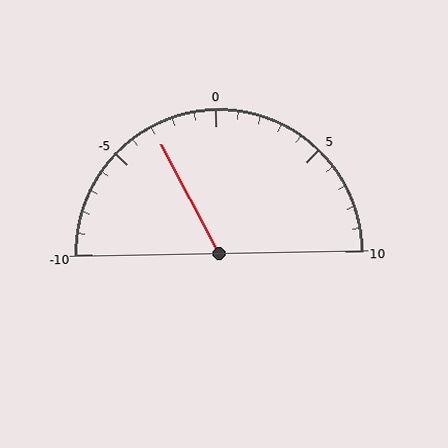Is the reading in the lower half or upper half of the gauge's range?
The reading is in the lower half of the range (-10 to 10).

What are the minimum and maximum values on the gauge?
The gauge ranges from -10 to 10.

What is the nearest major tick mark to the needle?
The nearest major tick mark is -5.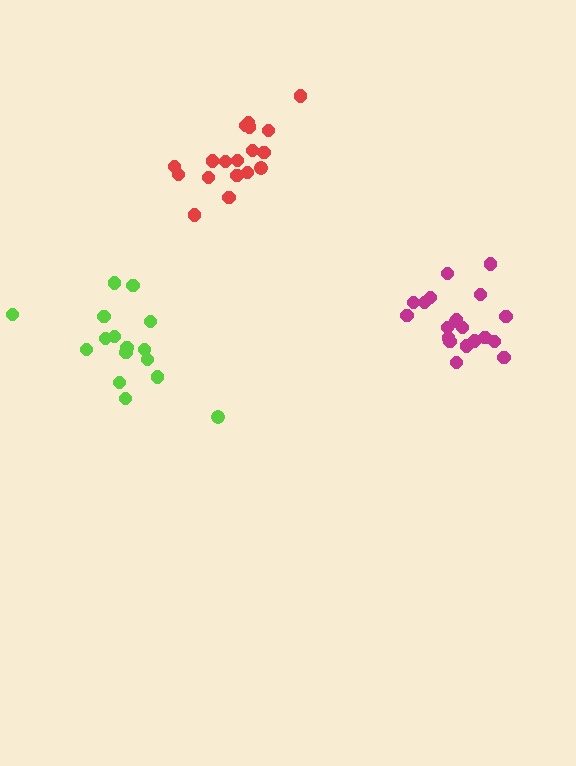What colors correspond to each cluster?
The clusters are colored: red, magenta, lime.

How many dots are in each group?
Group 1: 18 dots, Group 2: 20 dots, Group 3: 16 dots (54 total).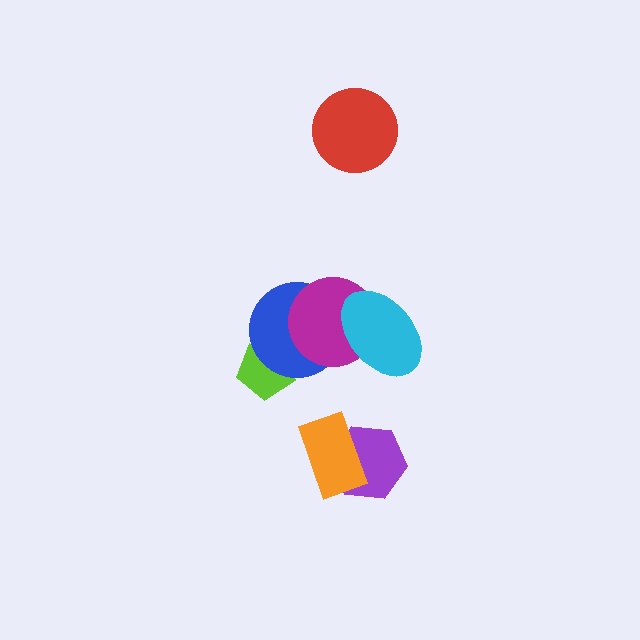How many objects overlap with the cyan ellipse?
2 objects overlap with the cyan ellipse.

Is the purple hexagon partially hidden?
Yes, it is partially covered by another shape.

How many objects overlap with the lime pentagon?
1 object overlaps with the lime pentagon.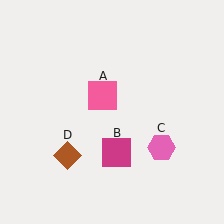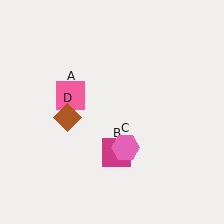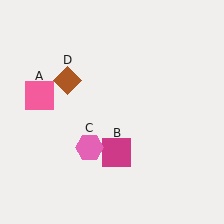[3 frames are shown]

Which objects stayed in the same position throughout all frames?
Magenta square (object B) remained stationary.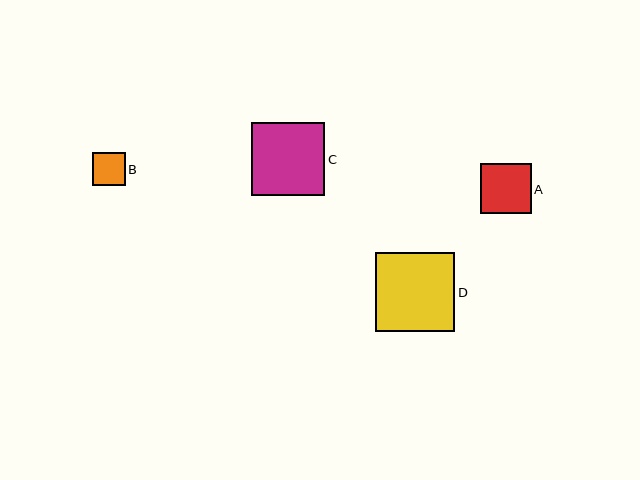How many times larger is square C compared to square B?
Square C is approximately 2.2 times the size of square B.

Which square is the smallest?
Square B is the smallest with a size of approximately 33 pixels.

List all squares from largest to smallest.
From largest to smallest: D, C, A, B.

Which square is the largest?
Square D is the largest with a size of approximately 79 pixels.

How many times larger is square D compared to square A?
Square D is approximately 1.6 times the size of square A.